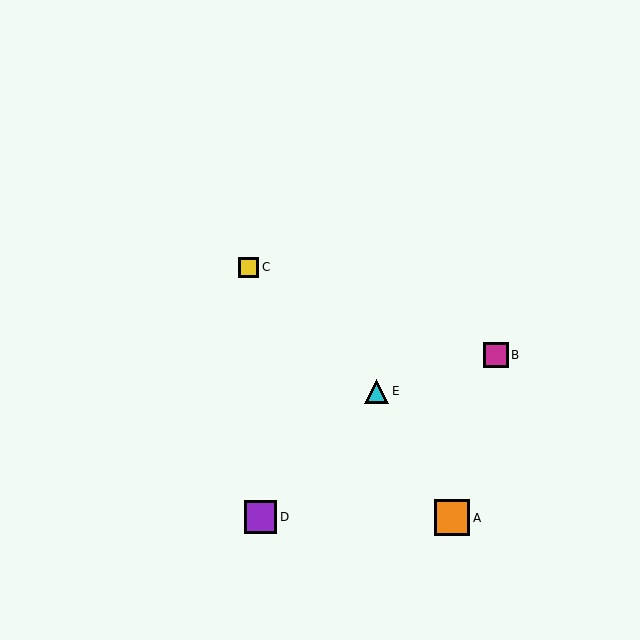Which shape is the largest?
The orange square (labeled A) is the largest.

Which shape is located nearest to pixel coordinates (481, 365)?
The magenta square (labeled B) at (496, 355) is nearest to that location.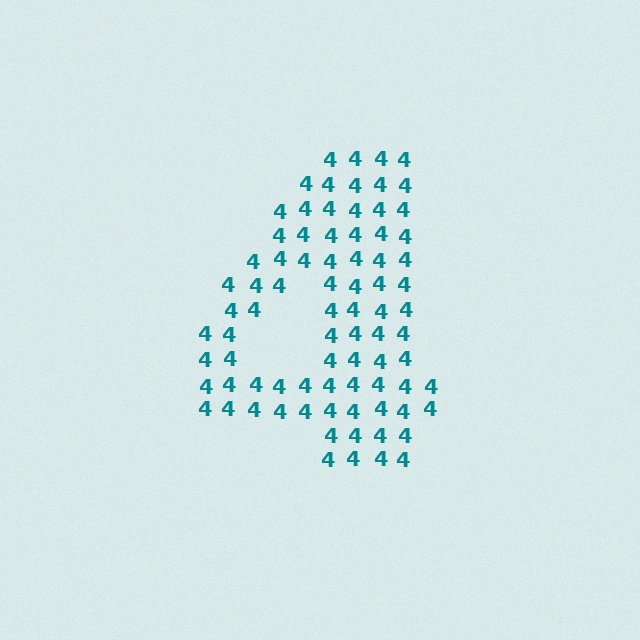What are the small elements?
The small elements are digit 4's.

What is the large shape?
The large shape is the digit 4.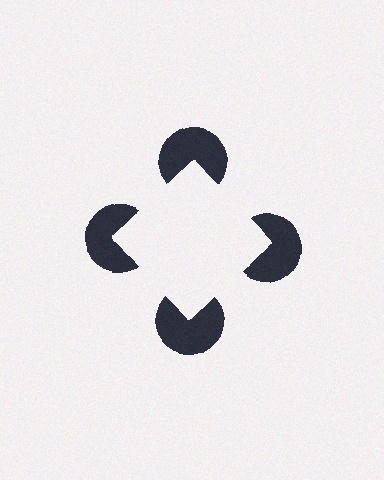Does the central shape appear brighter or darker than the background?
It typically appears slightly brighter than the background, even though no actual brightness change is drawn.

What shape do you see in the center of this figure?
An illusory square — its edges are inferred from the aligned wedge cuts in the pac-man discs, not physically drawn.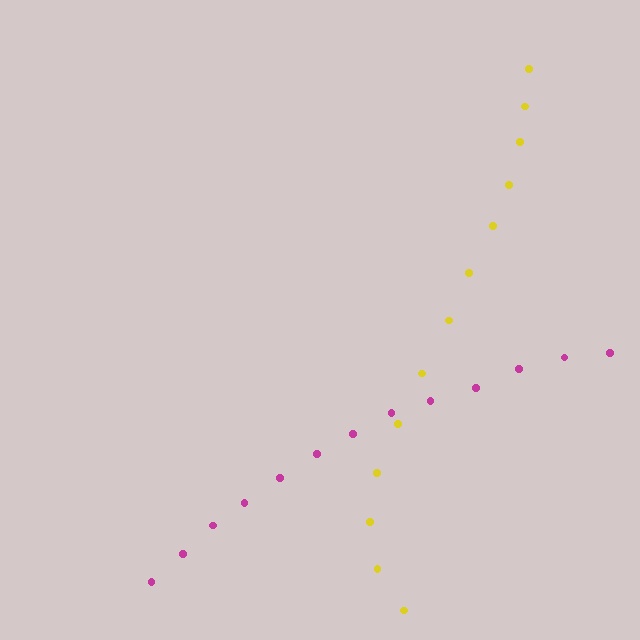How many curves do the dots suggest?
There are 2 distinct paths.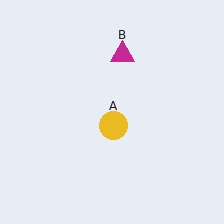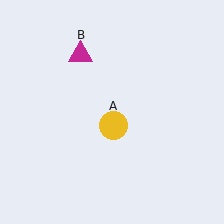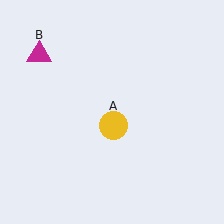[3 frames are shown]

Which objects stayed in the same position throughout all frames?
Yellow circle (object A) remained stationary.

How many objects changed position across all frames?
1 object changed position: magenta triangle (object B).